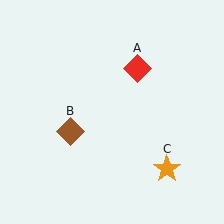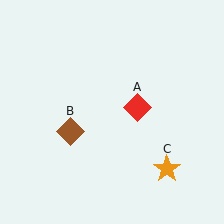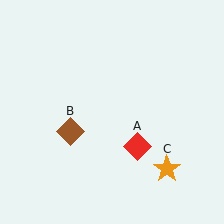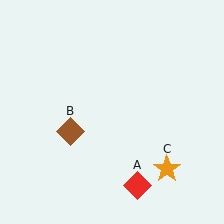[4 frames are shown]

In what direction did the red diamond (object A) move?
The red diamond (object A) moved down.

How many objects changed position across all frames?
1 object changed position: red diamond (object A).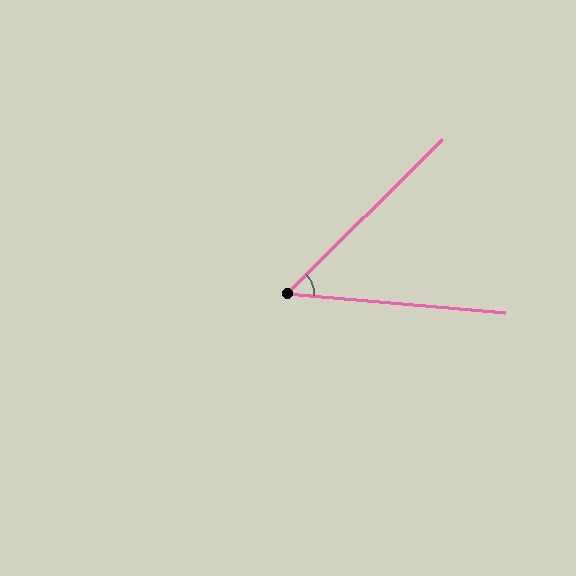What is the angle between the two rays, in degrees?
Approximately 50 degrees.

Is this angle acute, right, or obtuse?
It is acute.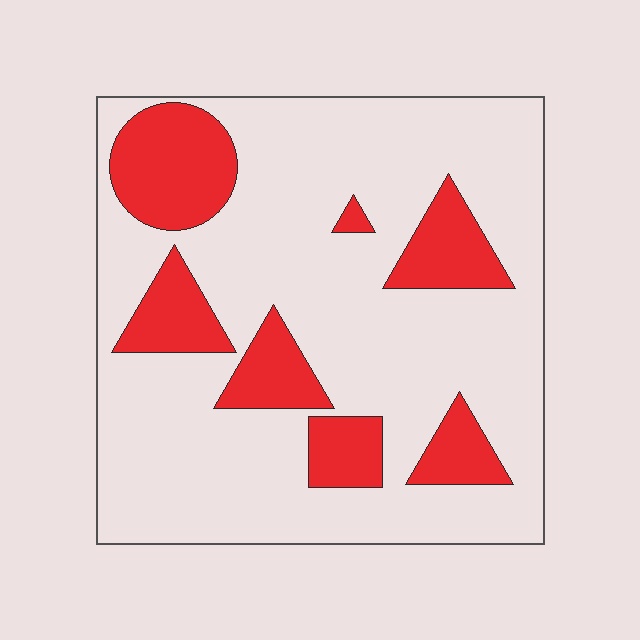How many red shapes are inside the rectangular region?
7.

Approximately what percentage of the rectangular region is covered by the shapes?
Approximately 25%.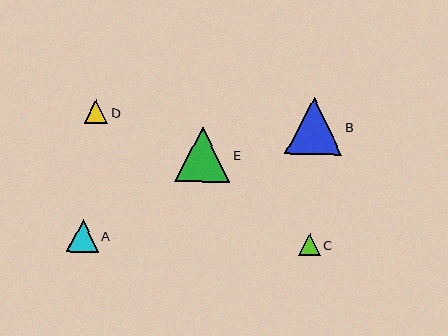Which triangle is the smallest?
Triangle C is the smallest with a size of approximately 22 pixels.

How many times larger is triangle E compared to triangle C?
Triangle E is approximately 2.5 times the size of triangle C.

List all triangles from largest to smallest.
From largest to smallest: B, E, A, D, C.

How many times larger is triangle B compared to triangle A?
Triangle B is approximately 1.8 times the size of triangle A.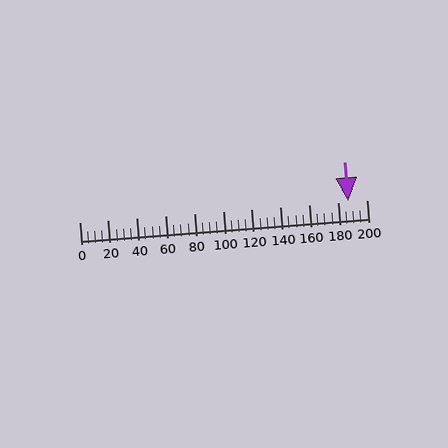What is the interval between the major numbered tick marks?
The major tick marks are spaced 20 units apart.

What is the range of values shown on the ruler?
The ruler shows values from 0 to 200.